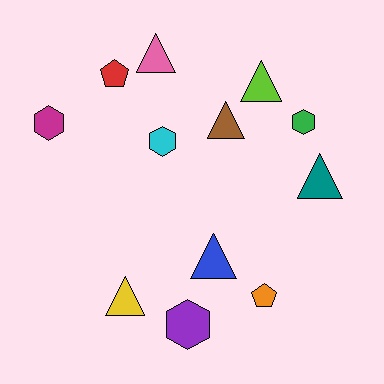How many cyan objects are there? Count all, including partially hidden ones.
There is 1 cyan object.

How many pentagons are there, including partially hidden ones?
There are 2 pentagons.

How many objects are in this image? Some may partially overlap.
There are 12 objects.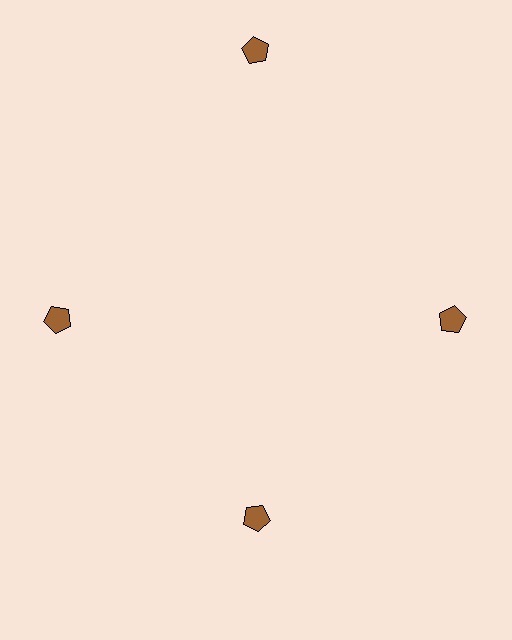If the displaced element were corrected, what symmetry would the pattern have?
It would have 4-fold rotational symmetry — the pattern would map onto itself every 90 degrees.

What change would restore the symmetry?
The symmetry would be restored by moving it inward, back onto the ring so that all 4 pentagons sit at equal angles and equal distance from the center.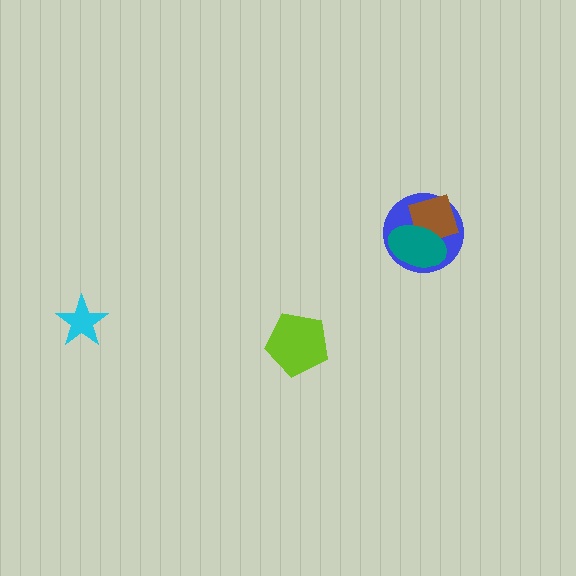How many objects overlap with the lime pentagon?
0 objects overlap with the lime pentagon.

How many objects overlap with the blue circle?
2 objects overlap with the blue circle.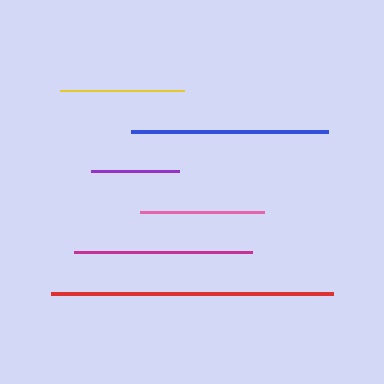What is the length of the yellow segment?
The yellow segment is approximately 125 pixels long.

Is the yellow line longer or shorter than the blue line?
The blue line is longer than the yellow line.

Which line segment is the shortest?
The purple line is the shortest at approximately 88 pixels.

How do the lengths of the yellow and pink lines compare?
The yellow and pink lines are approximately the same length.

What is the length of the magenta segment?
The magenta segment is approximately 178 pixels long.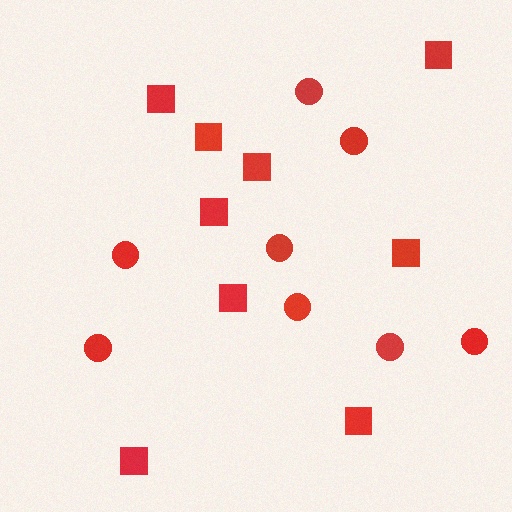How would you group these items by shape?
There are 2 groups: one group of squares (9) and one group of circles (8).